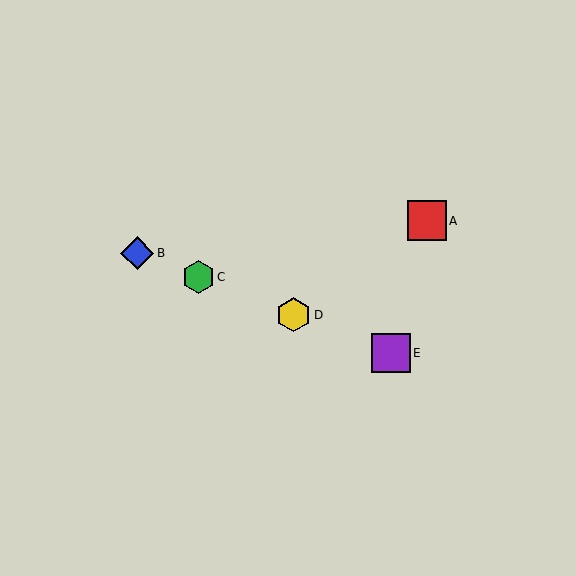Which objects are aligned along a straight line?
Objects B, C, D, E are aligned along a straight line.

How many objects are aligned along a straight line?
4 objects (B, C, D, E) are aligned along a straight line.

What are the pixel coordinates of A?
Object A is at (427, 221).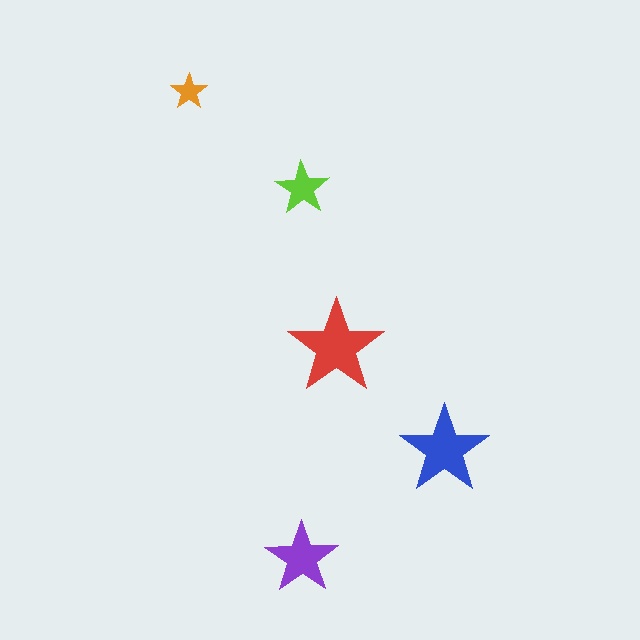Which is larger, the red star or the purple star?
The red one.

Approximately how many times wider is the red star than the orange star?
About 2.5 times wider.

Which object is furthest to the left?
The orange star is leftmost.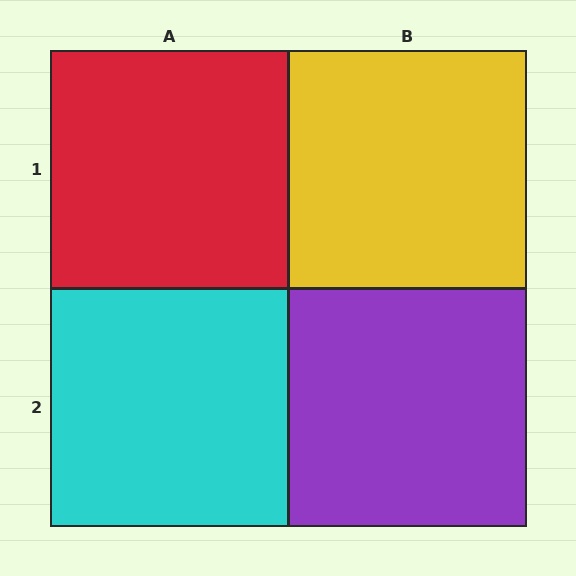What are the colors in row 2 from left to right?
Cyan, purple.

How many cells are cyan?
1 cell is cyan.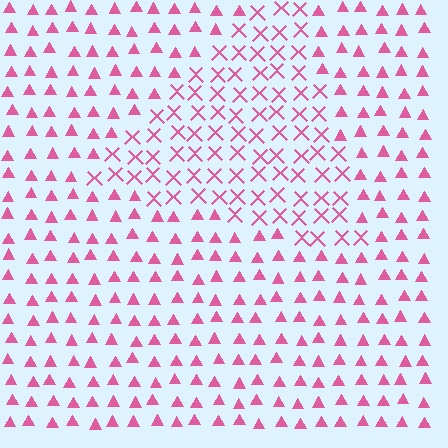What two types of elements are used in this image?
The image uses X marks inside the triangle region and triangles outside it.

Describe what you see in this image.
The image is filled with small pink elements arranged in a uniform grid. A triangle-shaped region contains X marks, while the surrounding area contains triangles. The boundary is defined purely by the change in element shape.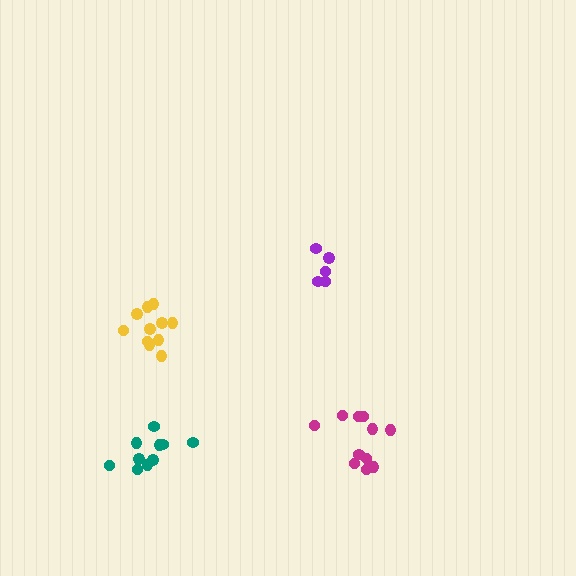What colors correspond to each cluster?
The clusters are colored: purple, teal, magenta, yellow.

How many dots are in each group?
Group 1: 5 dots, Group 2: 10 dots, Group 3: 11 dots, Group 4: 11 dots (37 total).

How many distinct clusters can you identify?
There are 4 distinct clusters.